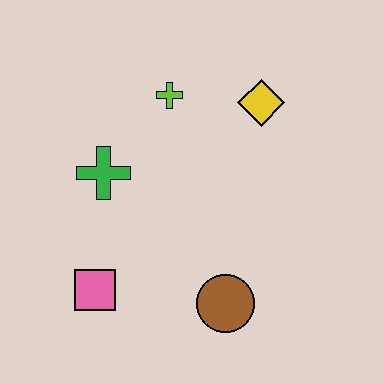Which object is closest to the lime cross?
The yellow diamond is closest to the lime cross.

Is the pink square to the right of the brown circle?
No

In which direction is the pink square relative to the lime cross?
The pink square is below the lime cross.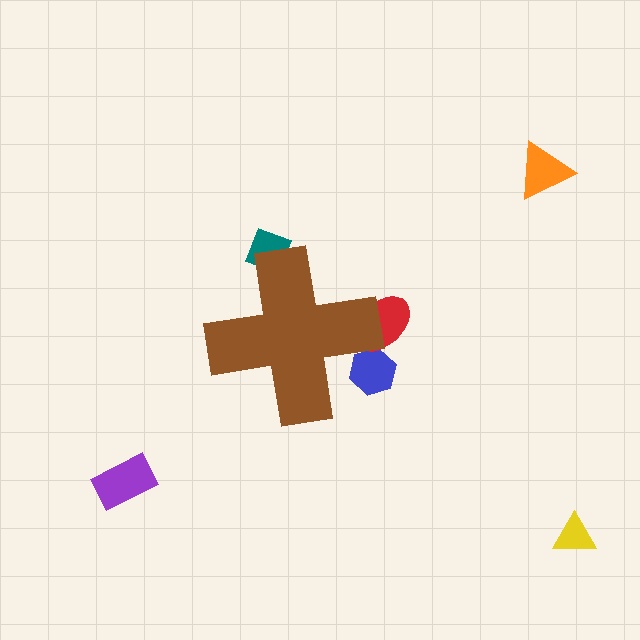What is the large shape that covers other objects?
A brown cross.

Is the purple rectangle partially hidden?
No, the purple rectangle is fully visible.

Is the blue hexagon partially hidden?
Yes, the blue hexagon is partially hidden behind the brown cross.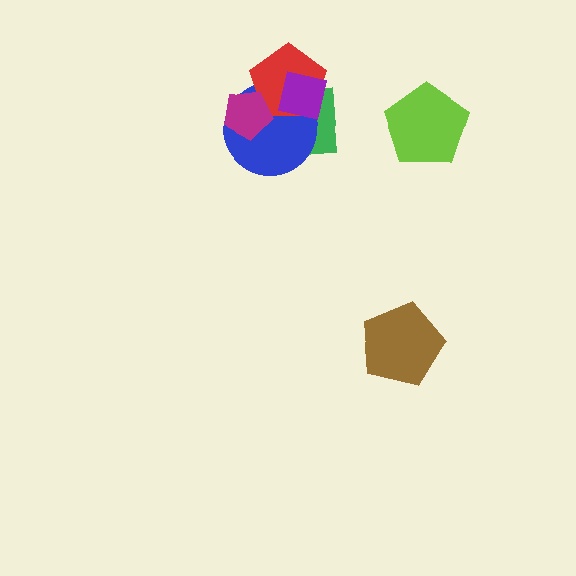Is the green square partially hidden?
Yes, it is partially covered by another shape.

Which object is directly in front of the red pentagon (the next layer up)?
The purple square is directly in front of the red pentagon.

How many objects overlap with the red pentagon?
4 objects overlap with the red pentagon.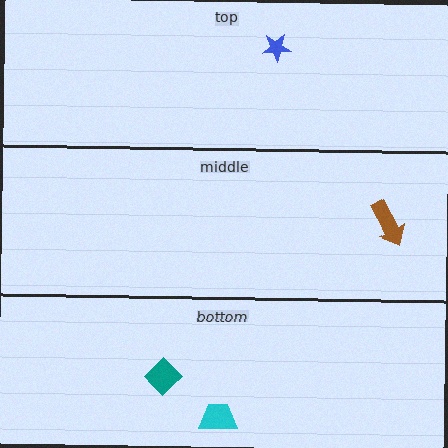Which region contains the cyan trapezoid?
The bottom region.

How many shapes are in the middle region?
1.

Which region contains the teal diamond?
The bottom region.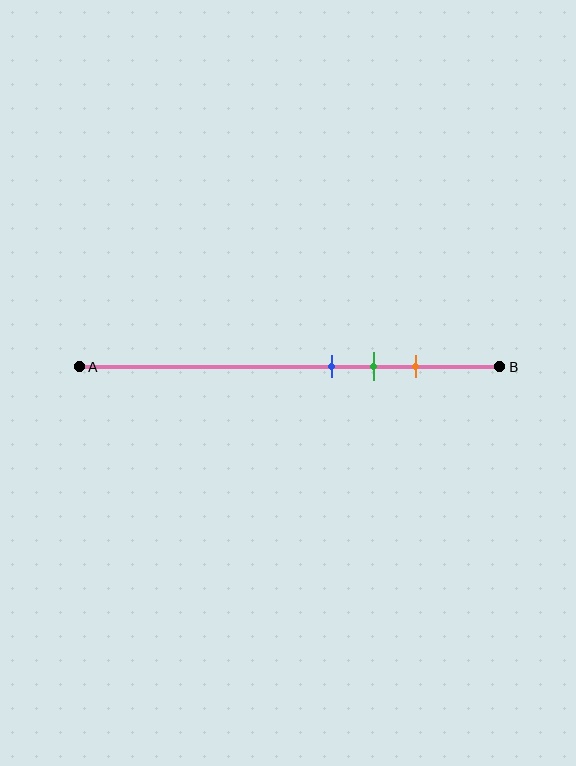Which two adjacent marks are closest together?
The blue and green marks are the closest adjacent pair.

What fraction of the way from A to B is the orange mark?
The orange mark is approximately 80% (0.8) of the way from A to B.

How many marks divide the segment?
There are 3 marks dividing the segment.